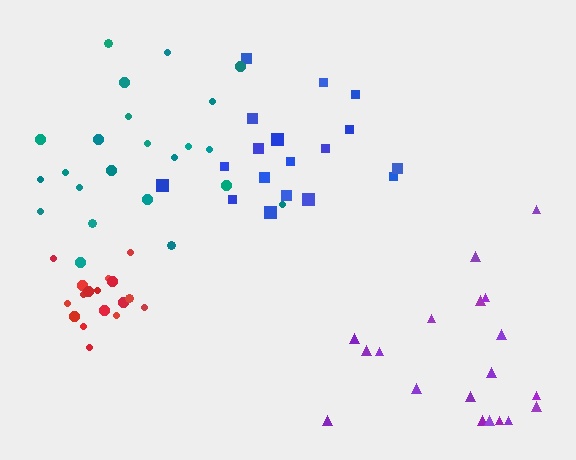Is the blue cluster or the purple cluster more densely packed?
Purple.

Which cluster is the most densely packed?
Red.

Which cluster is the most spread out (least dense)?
Blue.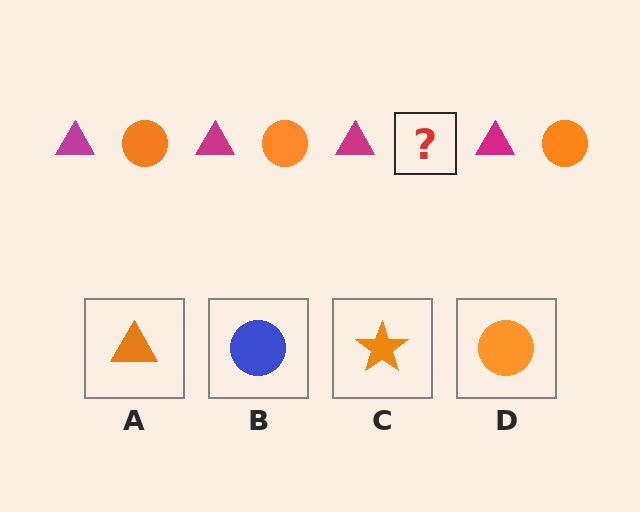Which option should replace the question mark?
Option D.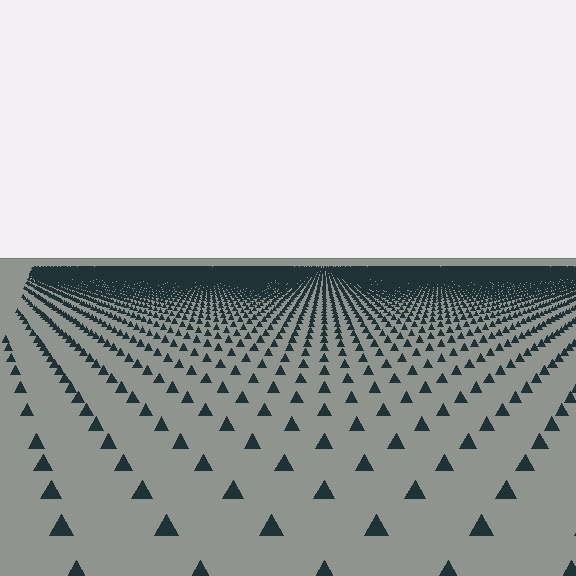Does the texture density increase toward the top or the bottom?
Density increases toward the top.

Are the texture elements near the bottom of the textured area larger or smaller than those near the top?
Larger. Near the bottom, elements are closer to the viewer and appear at a bigger on-screen size.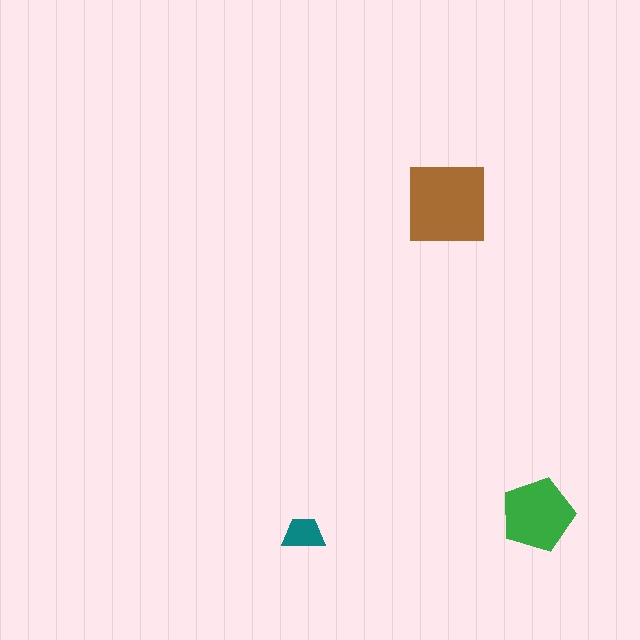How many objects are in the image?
There are 3 objects in the image.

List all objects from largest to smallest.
The brown square, the green pentagon, the teal trapezoid.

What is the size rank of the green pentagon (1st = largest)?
2nd.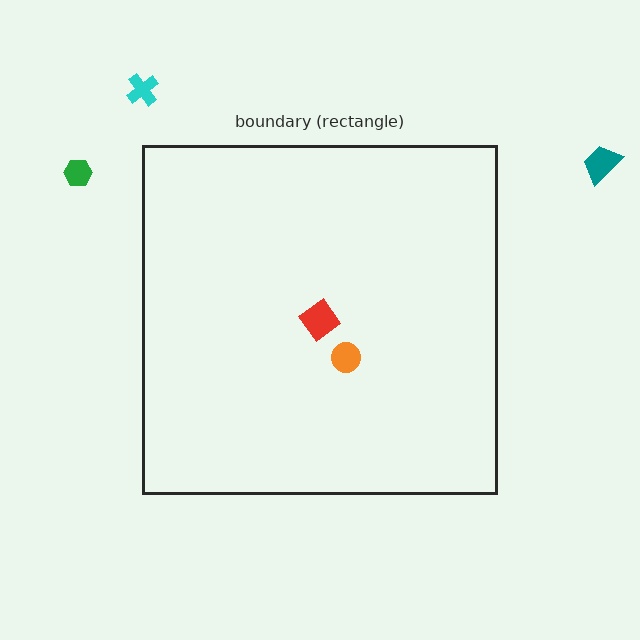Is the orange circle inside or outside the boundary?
Inside.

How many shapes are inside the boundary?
2 inside, 3 outside.